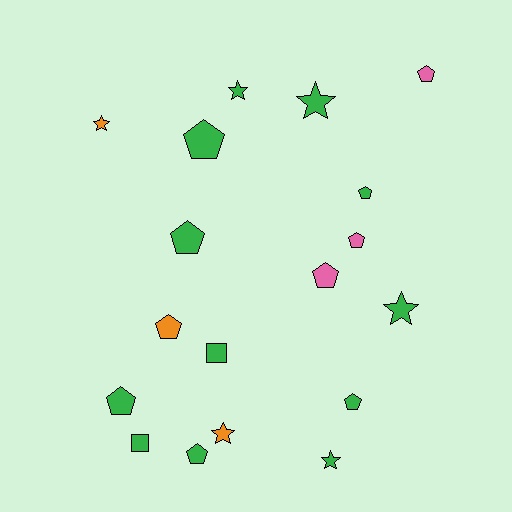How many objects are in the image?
There are 18 objects.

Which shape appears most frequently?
Pentagon, with 10 objects.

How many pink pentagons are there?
There are 3 pink pentagons.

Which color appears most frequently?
Green, with 12 objects.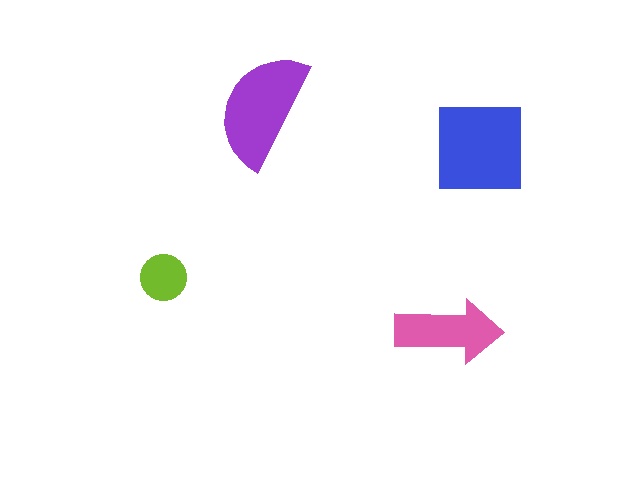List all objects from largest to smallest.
The blue square, the purple semicircle, the pink arrow, the lime circle.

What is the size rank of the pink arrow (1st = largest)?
3rd.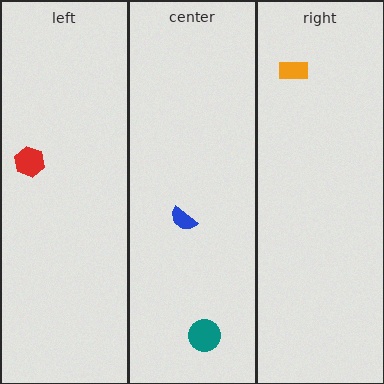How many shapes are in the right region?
1.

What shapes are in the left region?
The red hexagon.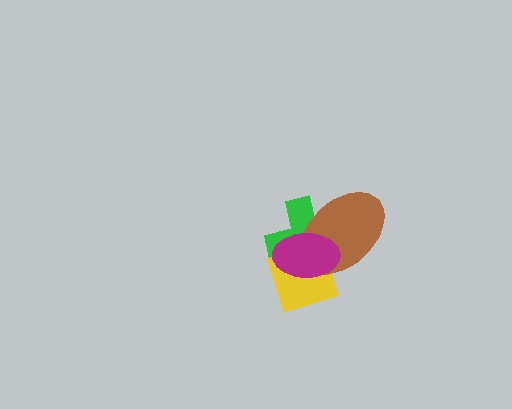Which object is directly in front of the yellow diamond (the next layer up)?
The brown ellipse is directly in front of the yellow diamond.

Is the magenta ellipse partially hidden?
No, no other shape covers it.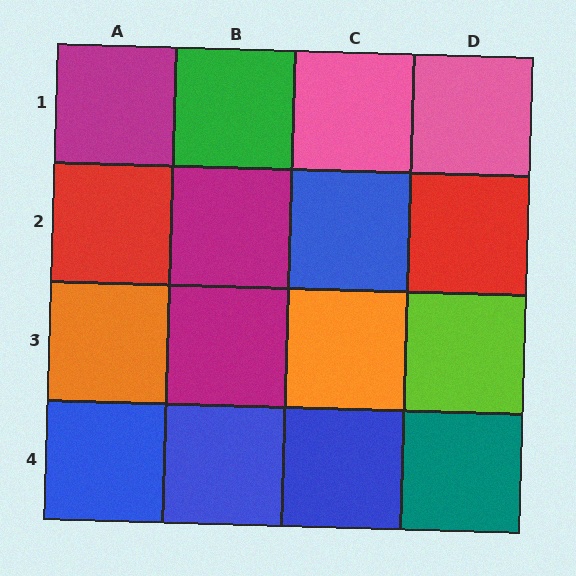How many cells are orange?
2 cells are orange.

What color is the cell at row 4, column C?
Blue.